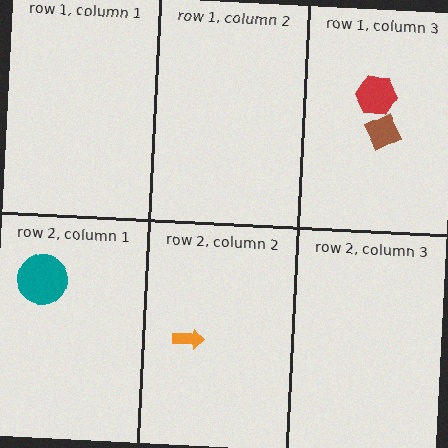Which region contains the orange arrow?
The row 2, column 2 region.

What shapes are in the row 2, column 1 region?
The teal circle.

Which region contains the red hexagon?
The row 1, column 3 region.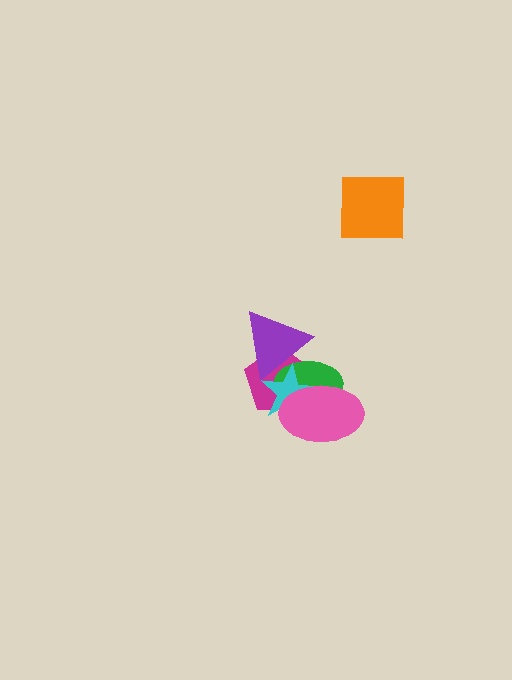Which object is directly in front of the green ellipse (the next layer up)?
The cyan star is directly in front of the green ellipse.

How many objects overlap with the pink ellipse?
3 objects overlap with the pink ellipse.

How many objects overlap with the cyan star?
4 objects overlap with the cyan star.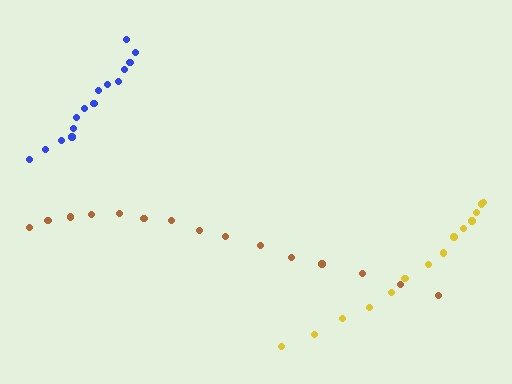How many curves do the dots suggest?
There are 3 distinct paths.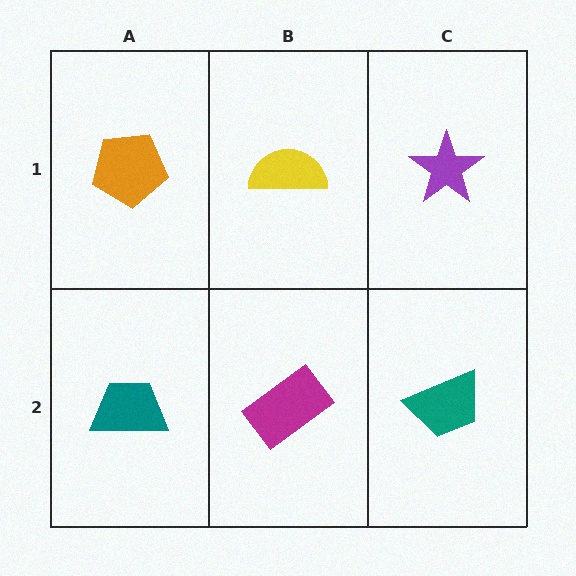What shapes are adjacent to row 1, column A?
A teal trapezoid (row 2, column A), a yellow semicircle (row 1, column B).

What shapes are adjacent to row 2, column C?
A purple star (row 1, column C), a magenta rectangle (row 2, column B).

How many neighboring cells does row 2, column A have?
2.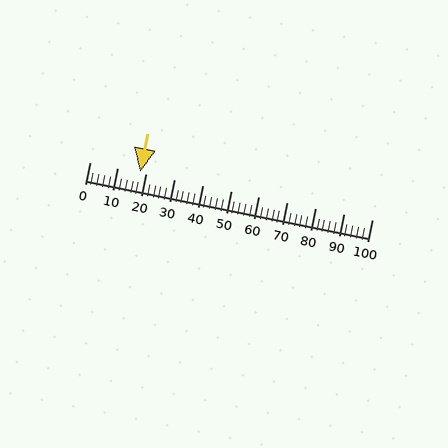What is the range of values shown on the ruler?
The ruler shows values from 0 to 100.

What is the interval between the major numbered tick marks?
The major tick marks are spaced 10 units apart.